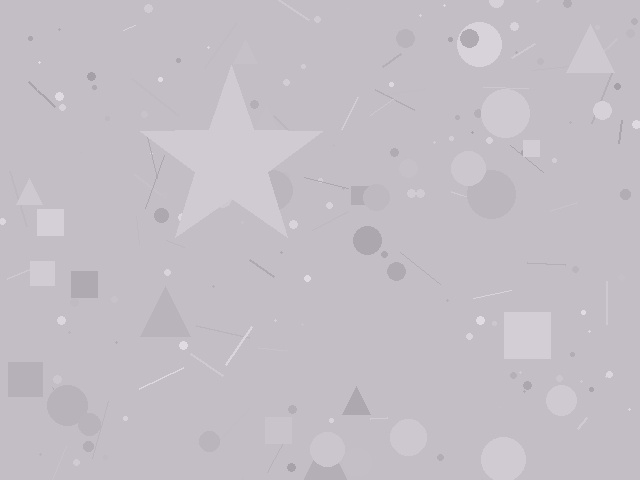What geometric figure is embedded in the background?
A star is embedded in the background.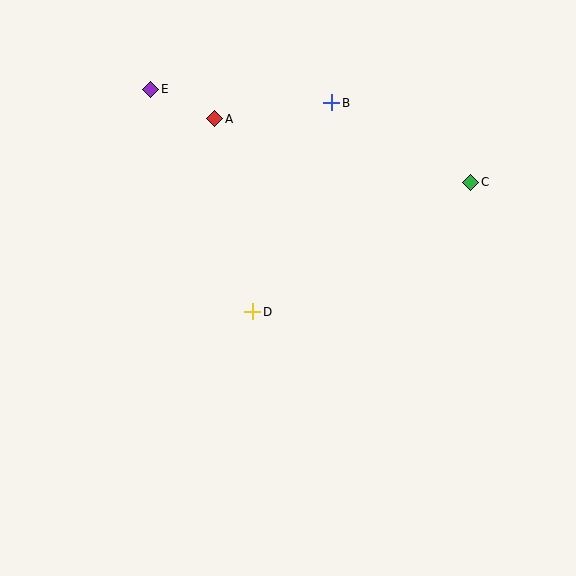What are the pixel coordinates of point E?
Point E is at (151, 89).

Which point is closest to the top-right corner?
Point C is closest to the top-right corner.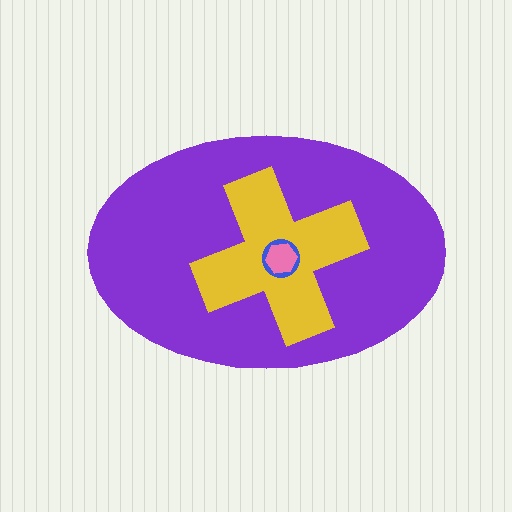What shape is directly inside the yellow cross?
The blue circle.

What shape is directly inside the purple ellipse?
The yellow cross.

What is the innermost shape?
The pink hexagon.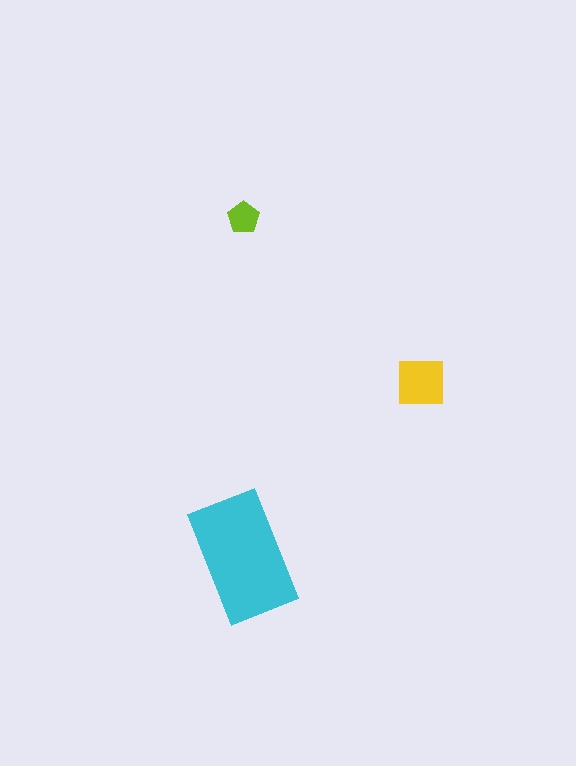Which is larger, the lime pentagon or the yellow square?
The yellow square.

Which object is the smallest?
The lime pentagon.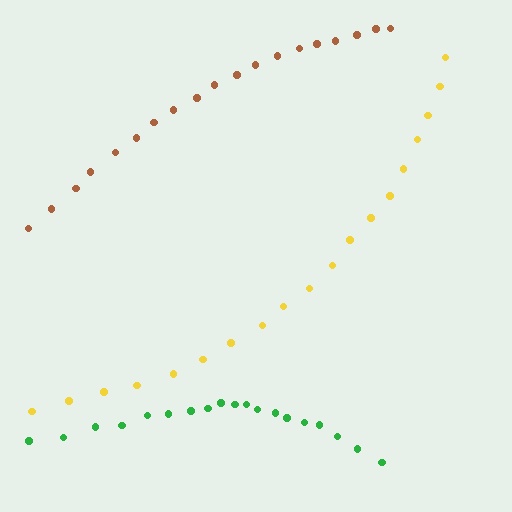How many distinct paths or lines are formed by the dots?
There are 3 distinct paths.